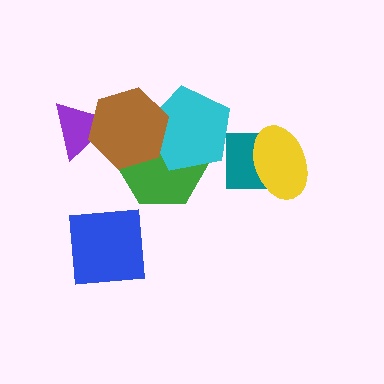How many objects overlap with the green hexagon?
2 objects overlap with the green hexagon.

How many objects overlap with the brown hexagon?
3 objects overlap with the brown hexagon.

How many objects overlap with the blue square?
0 objects overlap with the blue square.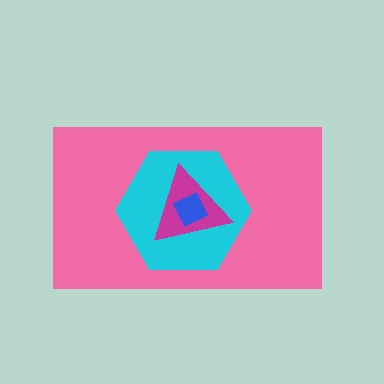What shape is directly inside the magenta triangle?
The blue square.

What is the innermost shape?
The blue square.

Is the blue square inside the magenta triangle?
Yes.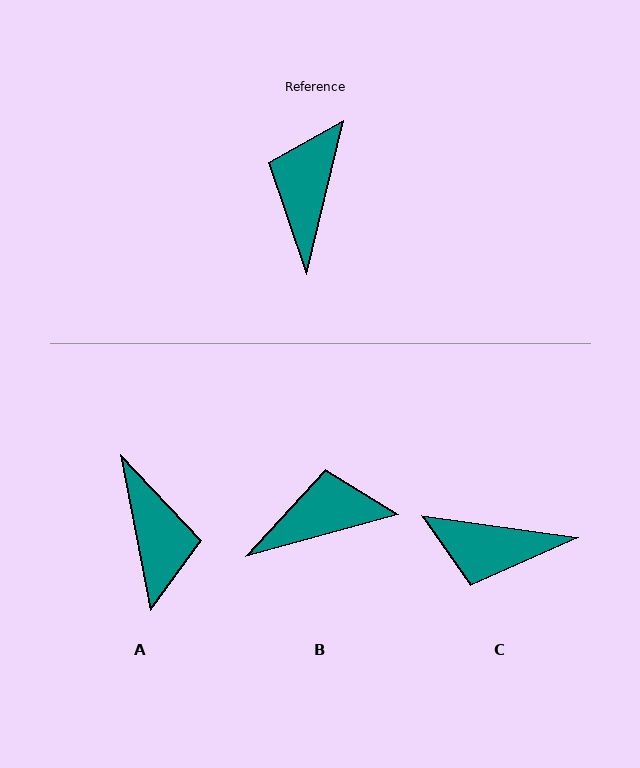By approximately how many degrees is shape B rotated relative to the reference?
Approximately 61 degrees clockwise.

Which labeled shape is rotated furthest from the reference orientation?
A, about 156 degrees away.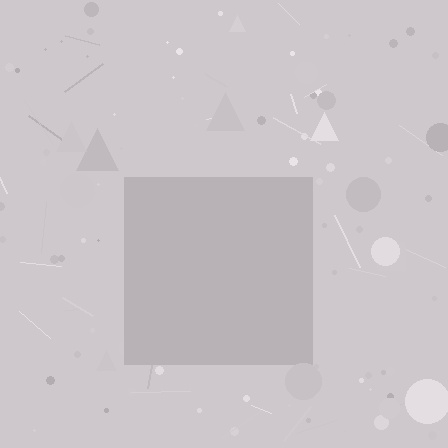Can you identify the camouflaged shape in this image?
The camouflaged shape is a square.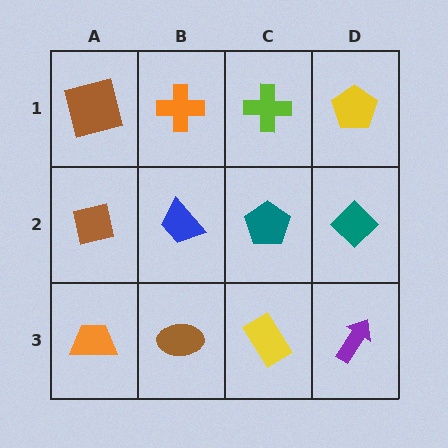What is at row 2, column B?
A blue trapezoid.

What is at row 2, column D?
A teal diamond.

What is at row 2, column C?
A teal pentagon.